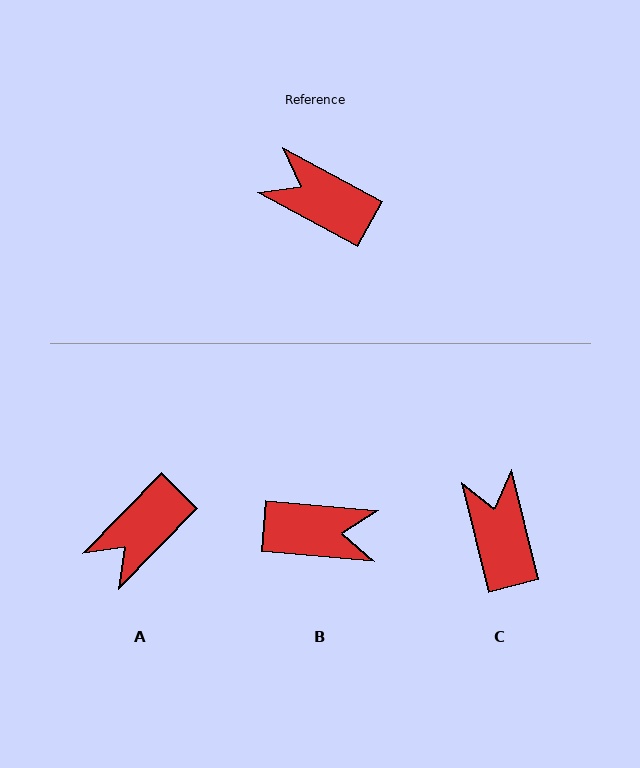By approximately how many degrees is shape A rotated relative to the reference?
Approximately 74 degrees counter-clockwise.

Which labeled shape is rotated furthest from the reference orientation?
B, about 157 degrees away.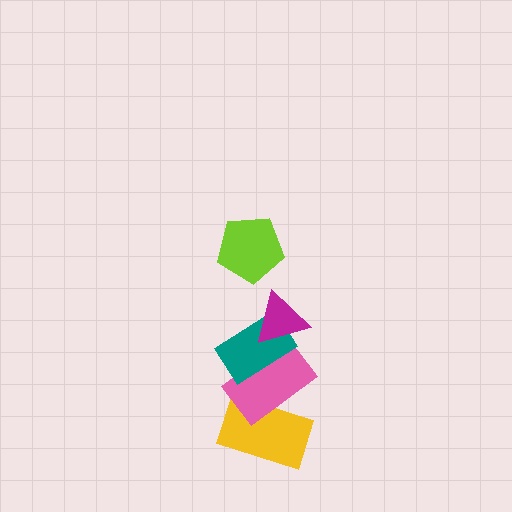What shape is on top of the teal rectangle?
The magenta triangle is on top of the teal rectangle.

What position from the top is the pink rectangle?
The pink rectangle is 4th from the top.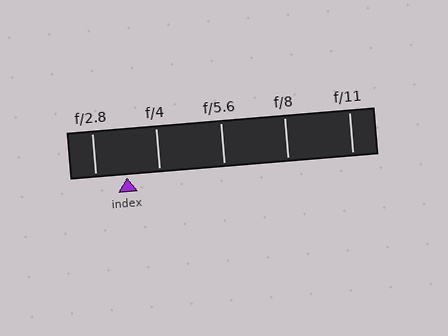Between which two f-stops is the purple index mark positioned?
The index mark is between f/2.8 and f/4.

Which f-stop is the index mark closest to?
The index mark is closest to f/2.8.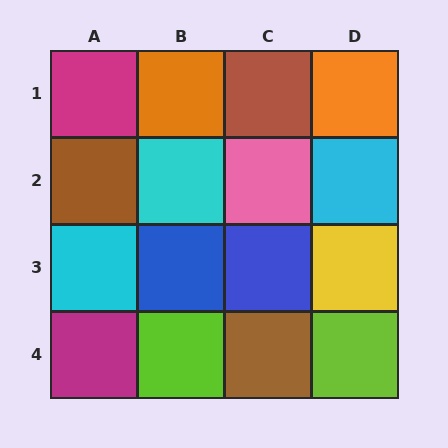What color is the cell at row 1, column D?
Orange.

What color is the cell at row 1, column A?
Magenta.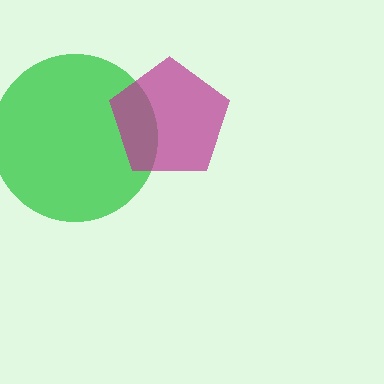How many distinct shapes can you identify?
There are 2 distinct shapes: a green circle, a magenta pentagon.